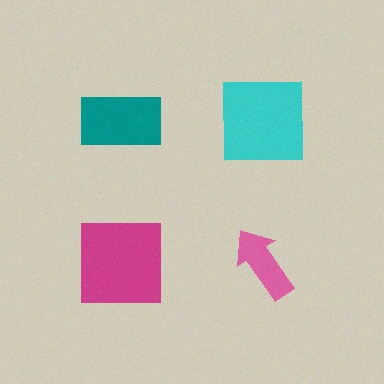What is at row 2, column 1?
A magenta square.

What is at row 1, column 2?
A cyan square.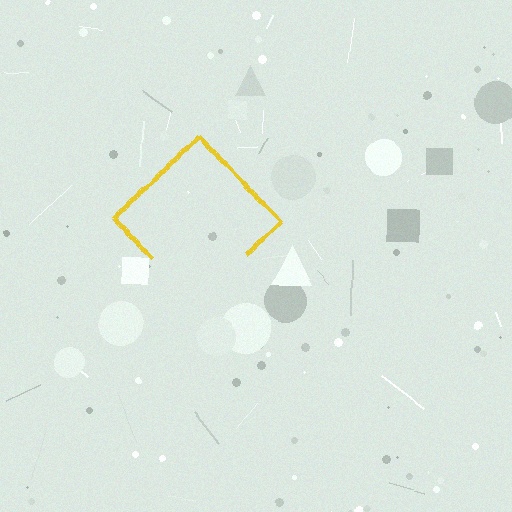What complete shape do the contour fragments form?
The contour fragments form a diamond.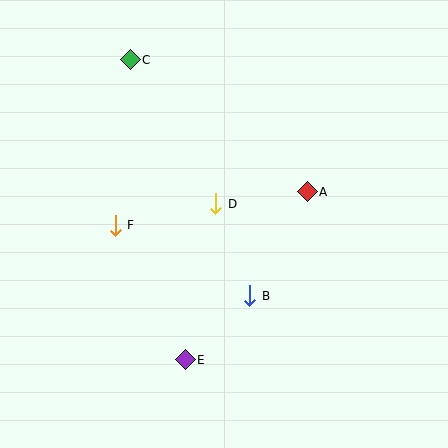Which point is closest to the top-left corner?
Point C is closest to the top-left corner.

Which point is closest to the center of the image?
Point D at (216, 204) is closest to the center.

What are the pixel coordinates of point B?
Point B is at (250, 296).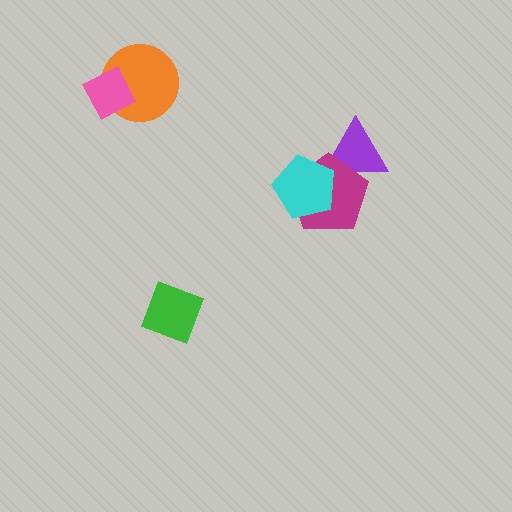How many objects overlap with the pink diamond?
1 object overlaps with the pink diamond.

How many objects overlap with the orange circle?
1 object overlaps with the orange circle.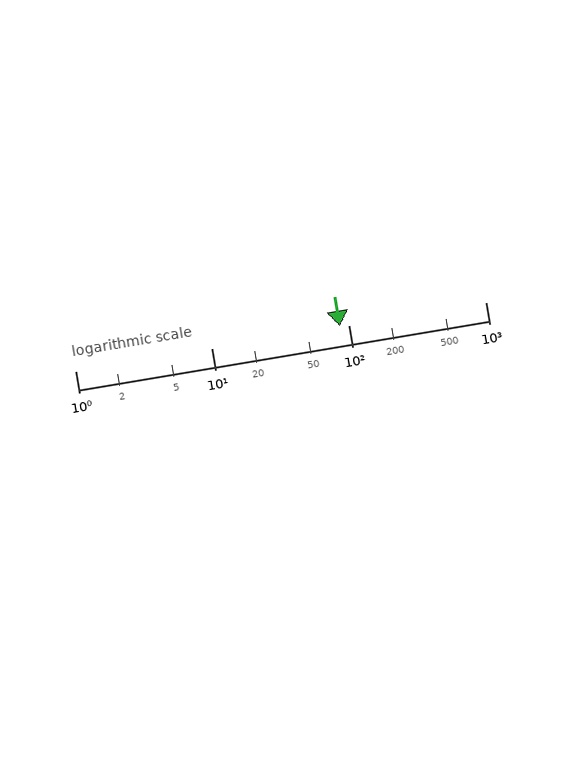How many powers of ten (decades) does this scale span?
The scale spans 3 decades, from 1 to 1000.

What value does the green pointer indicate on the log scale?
The pointer indicates approximately 87.